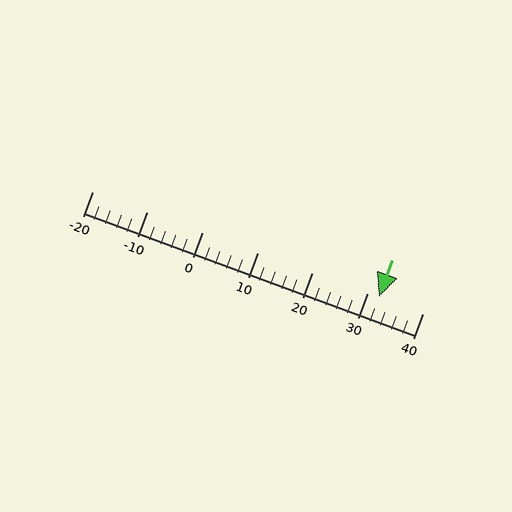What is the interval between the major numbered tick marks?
The major tick marks are spaced 10 units apart.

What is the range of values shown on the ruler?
The ruler shows values from -20 to 40.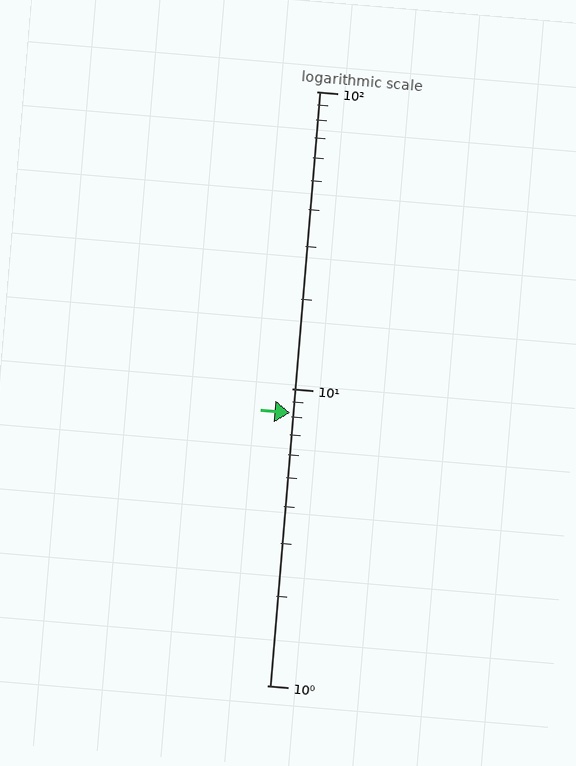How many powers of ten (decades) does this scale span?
The scale spans 2 decades, from 1 to 100.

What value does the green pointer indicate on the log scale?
The pointer indicates approximately 8.3.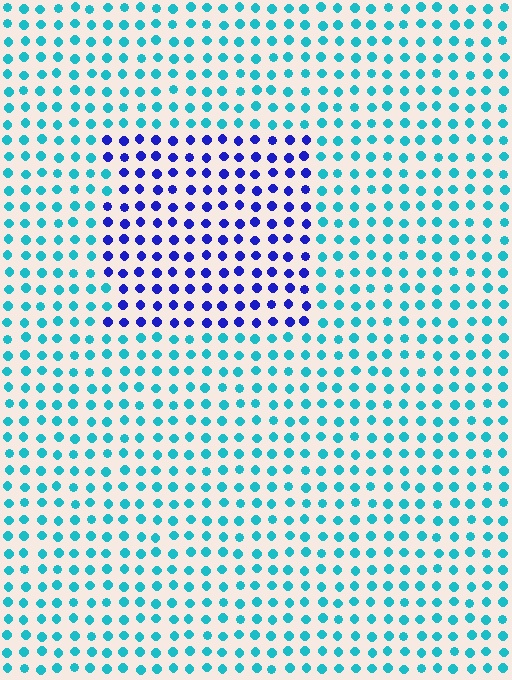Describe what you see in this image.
The image is filled with small cyan elements in a uniform arrangement. A rectangle-shaped region is visible where the elements are tinted to a slightly different hue, forming a subtle color boundary.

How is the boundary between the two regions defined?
The boundary is defined purely by a slight shift in hue (about 57 degrees). Spacing, size, and orientation are identical on both sides.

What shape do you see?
I see a rectangle.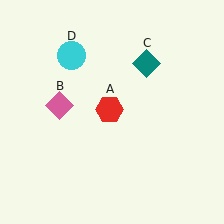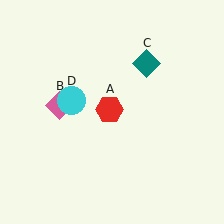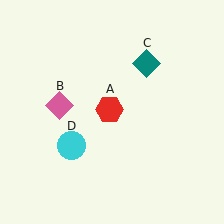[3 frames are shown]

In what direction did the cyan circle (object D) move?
The cyan circle (object D) moved down.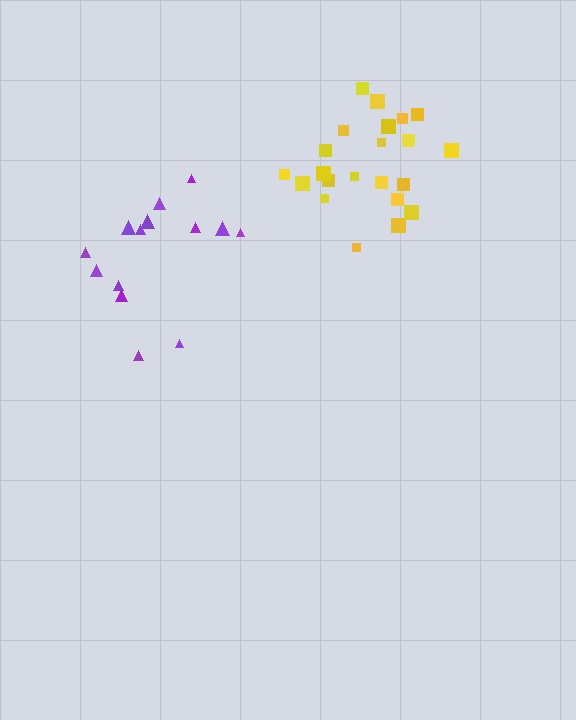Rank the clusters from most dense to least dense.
yellow, purple.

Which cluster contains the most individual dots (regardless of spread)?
Yellow (22).